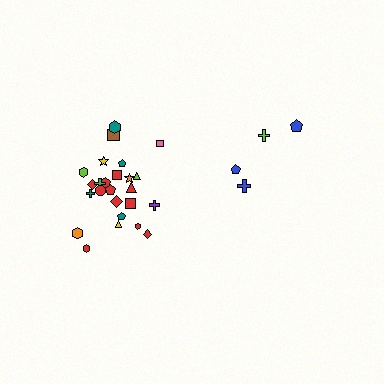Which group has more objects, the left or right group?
The left group.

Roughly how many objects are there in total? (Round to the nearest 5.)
Roughly 30 objects in total.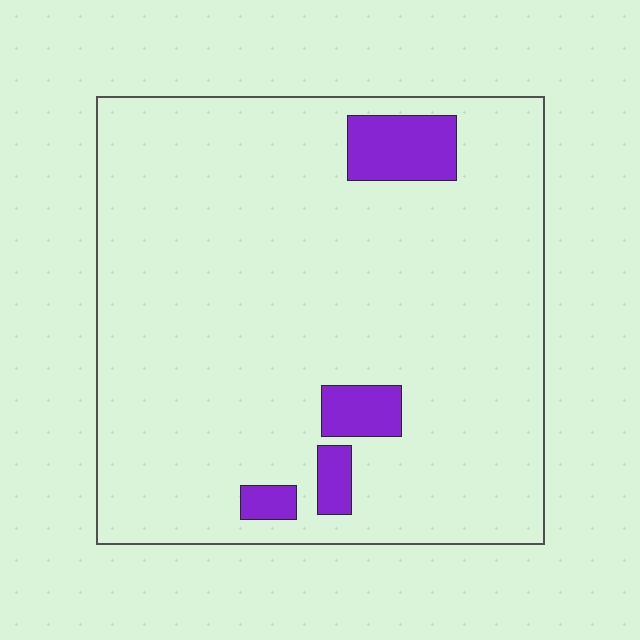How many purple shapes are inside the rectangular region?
4.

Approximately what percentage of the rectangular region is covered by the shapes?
Approximately 10%.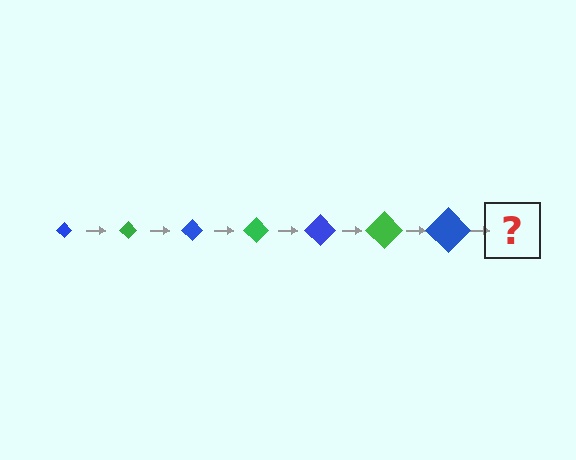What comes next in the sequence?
The next element should be a green diamond, larger than the previous one.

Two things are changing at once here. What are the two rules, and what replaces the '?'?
The two rules are that the diamond grows larger each step and the color cycles through blue and green. The '?' should be a green diamond, larger than the previous one.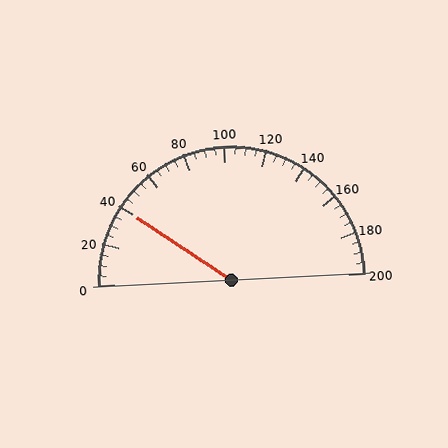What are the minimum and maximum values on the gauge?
The gauge ranges from 0 to 200.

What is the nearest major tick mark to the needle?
The nearest major tick mark is 40.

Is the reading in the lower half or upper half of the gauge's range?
The reading is in the lower half of the range (0 to 200).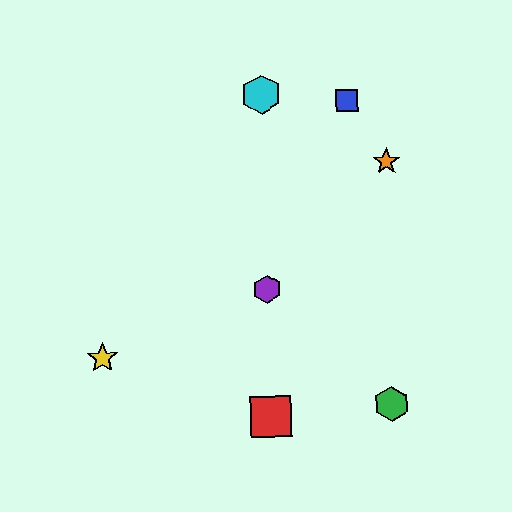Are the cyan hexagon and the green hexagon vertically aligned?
No, the cyan hexagon is at x≈261 and the green hexagon is at x≈392.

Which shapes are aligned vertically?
The red square, the purple hexagon, the cyan hexagon are aligned vertically.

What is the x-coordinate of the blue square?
The blue square is at x≈347.